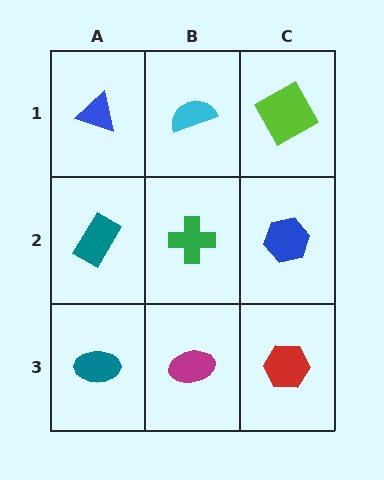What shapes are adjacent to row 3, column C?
A blue hexagon (row 2, column C), a magenta ellipse (row 3, column B).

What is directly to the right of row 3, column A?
A magenta ellipse.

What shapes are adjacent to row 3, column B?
A green cross (row 2, column B), a teal ellipse (row 3, column A), a red hexagon (row 3, column C).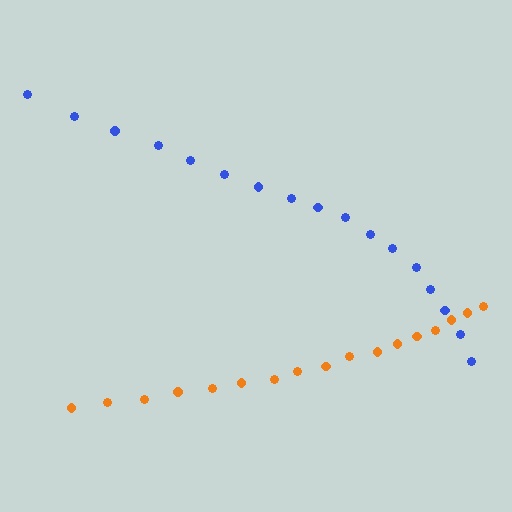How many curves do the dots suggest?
There are 2 distinct paths.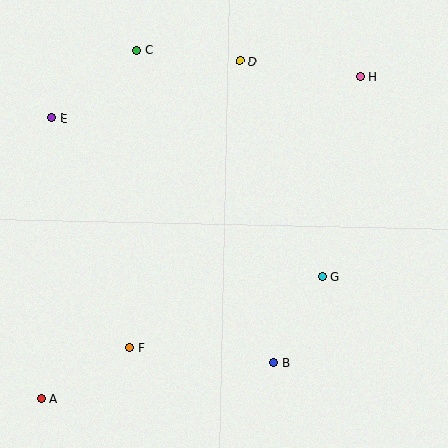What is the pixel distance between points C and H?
The distance between C and H is 226 pixels.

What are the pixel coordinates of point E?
Point E is at (52, 118).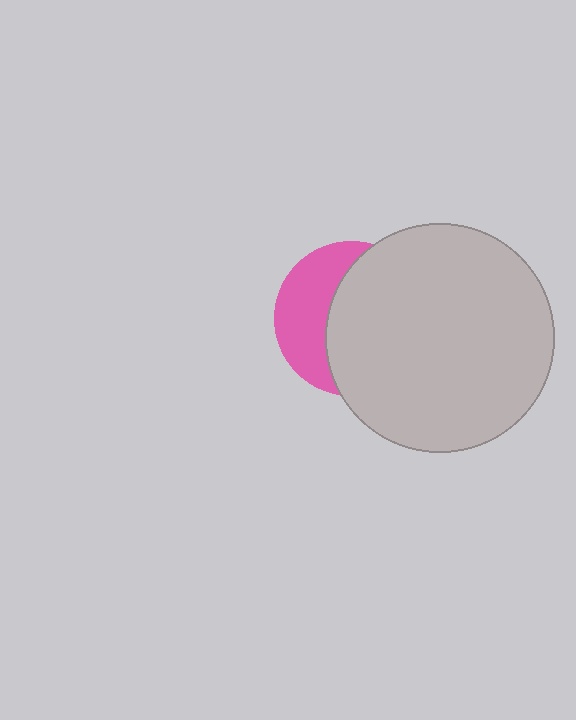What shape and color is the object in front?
The object in front is a light gray circle.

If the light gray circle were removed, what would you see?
You would see the complete pink circle.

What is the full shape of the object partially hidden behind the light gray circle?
The partially hidden object is a pink circle.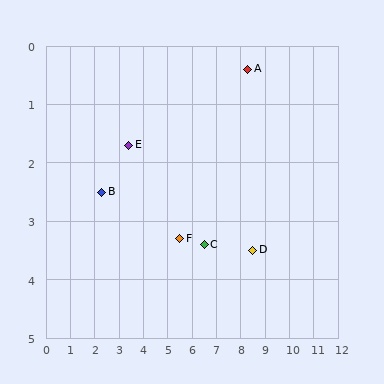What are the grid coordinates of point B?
Point B is at approximately (2.3, 2.5).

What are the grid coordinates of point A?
Point A is at approximately (8.3, 0.4).